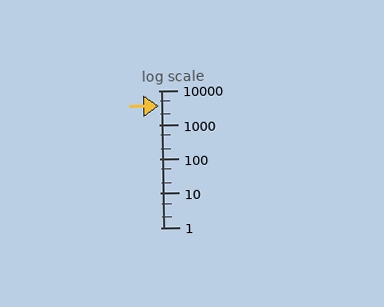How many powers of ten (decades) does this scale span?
The scale spans 4 decades, from 1 to 10000.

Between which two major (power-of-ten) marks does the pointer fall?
The pointer is between 1000 and 10000.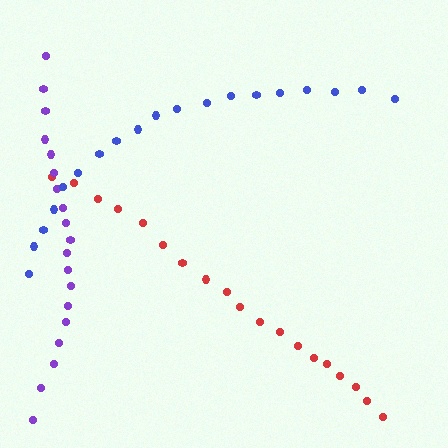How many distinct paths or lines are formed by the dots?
There are 3 distinct paths.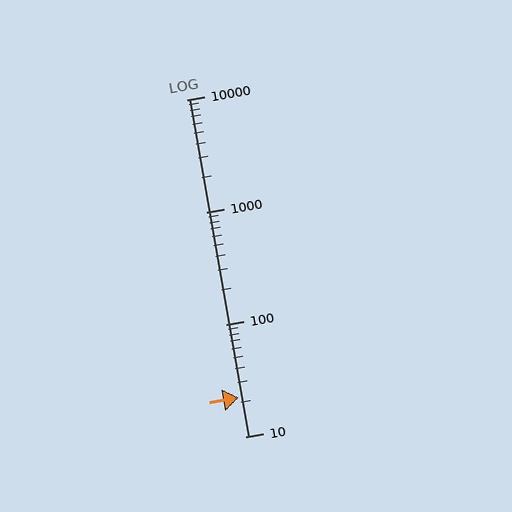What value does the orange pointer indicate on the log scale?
The pointer indicates approximately 22.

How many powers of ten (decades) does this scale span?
The scale spans 3 decades, from 10 to 10000.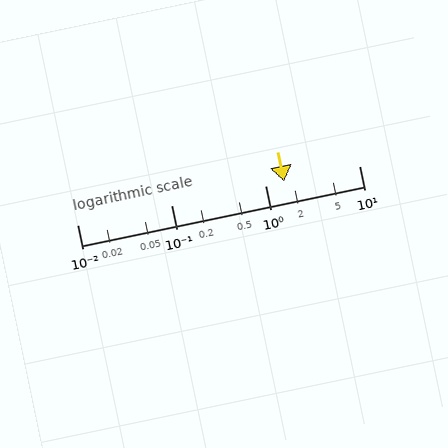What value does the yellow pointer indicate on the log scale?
The pointer indicates approximately 1.6.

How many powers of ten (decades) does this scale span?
The scale spans 3 decades, from 0.01 to 10.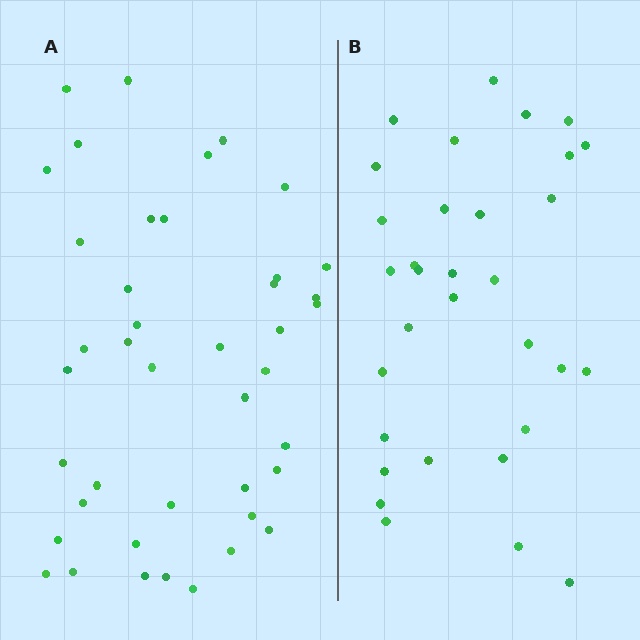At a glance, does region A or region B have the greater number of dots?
Region A (the left region) has more dots.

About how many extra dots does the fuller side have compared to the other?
Region A has roughly 10 or so more dots than region B.